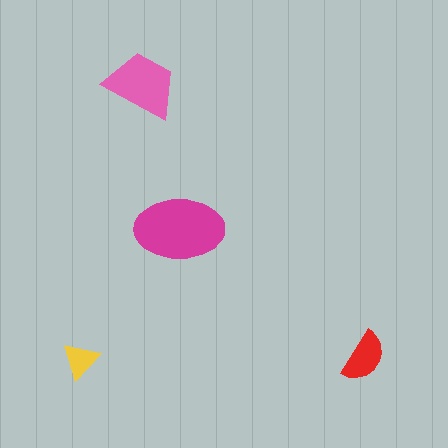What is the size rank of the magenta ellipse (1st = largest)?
1st.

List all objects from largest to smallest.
The magenta ellipse, the pink trapezoid, the red semicircle, the yellow triangle.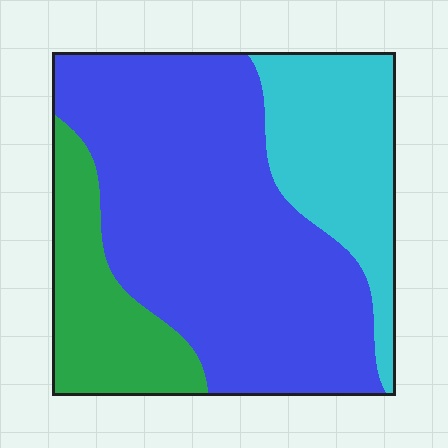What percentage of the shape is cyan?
Cyan takes up about one quarter (1/4) of the shape.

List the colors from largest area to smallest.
From largest to smallest: blue, cyan, green.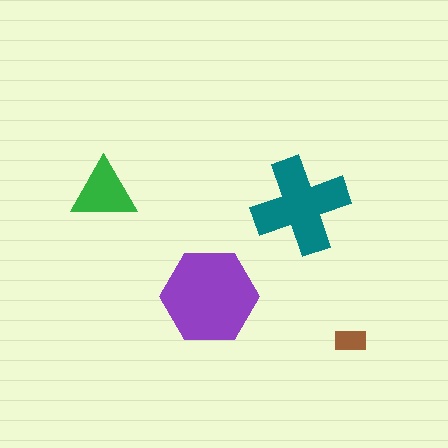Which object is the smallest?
The brown rectangle.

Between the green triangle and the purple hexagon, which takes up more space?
The purple hexagon.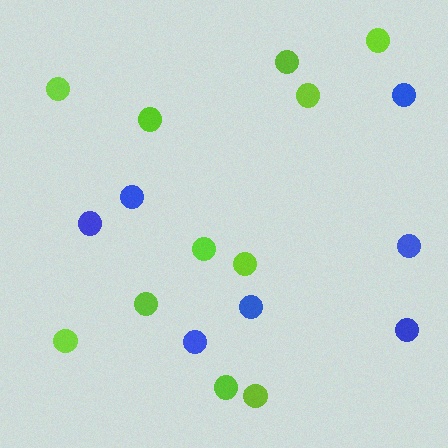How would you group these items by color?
There are 2 groups: one group of blue circles (7) and one group of lime circles (11).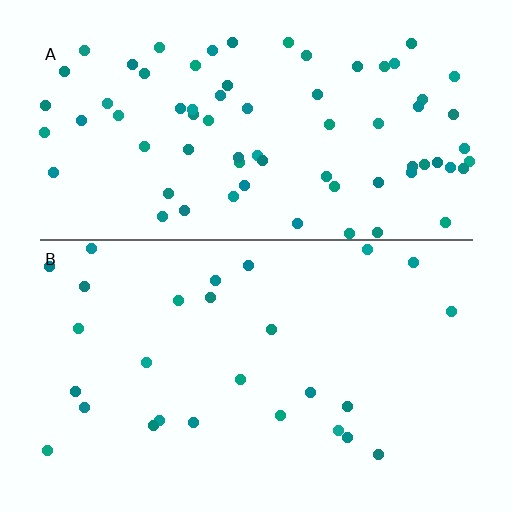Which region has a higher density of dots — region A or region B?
A (the top).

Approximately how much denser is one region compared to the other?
Approximately 2.7× — region A over region B.